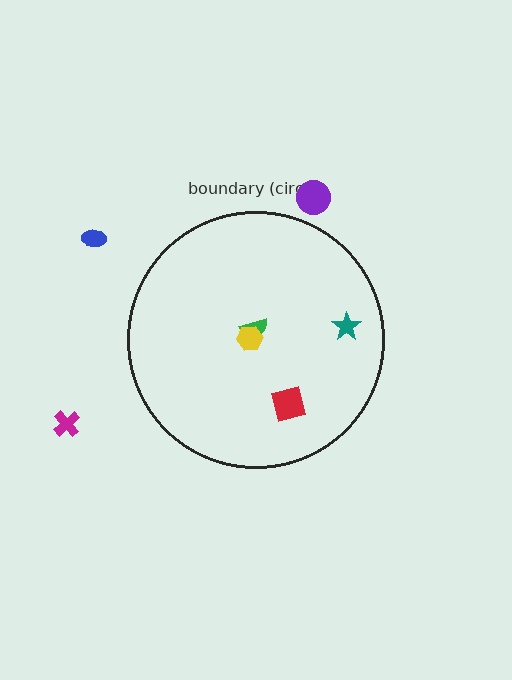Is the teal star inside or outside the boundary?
Inside.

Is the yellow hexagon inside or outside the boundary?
Inside.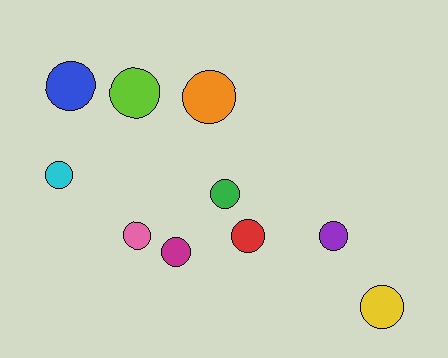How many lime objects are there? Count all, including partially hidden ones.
There is 1 lime object.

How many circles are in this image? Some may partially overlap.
There are 10 circles.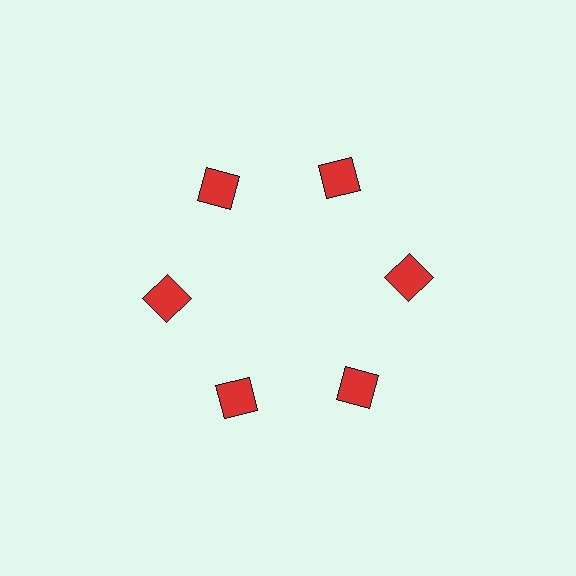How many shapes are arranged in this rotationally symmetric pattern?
There are 6 shapes, arranged in 6 groups of 1.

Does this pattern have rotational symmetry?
Yes, this pattern has 6-fold rotational symmetry. It looks the same after rotating 60 degrees around the center.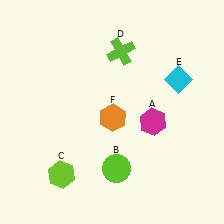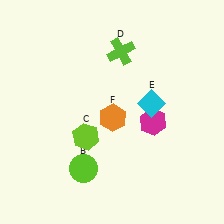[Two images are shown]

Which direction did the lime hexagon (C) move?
The lime hexagon (C) moved up.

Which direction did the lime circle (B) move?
The lime circle (B) moved left.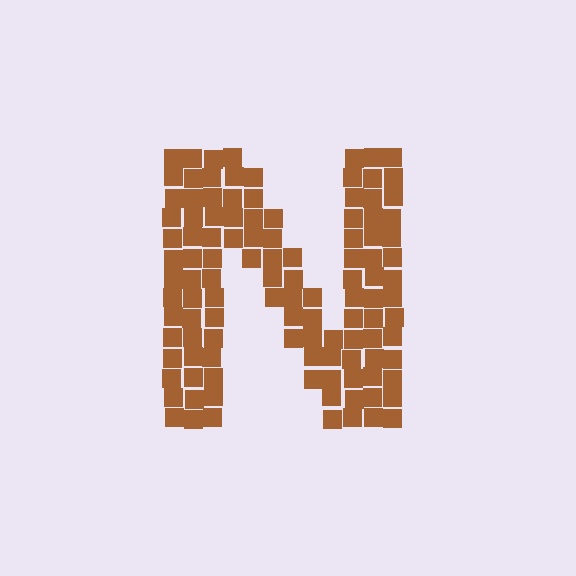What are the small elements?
The small elements are squares.